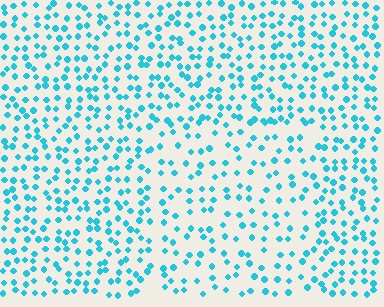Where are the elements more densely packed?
The elements are more densely packed outside the rectangle boundary.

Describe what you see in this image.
The image contains small cyan elements arranged at two different densities. A rectangle-shaped region is visible where the elements are less densely packed than the surrounding area.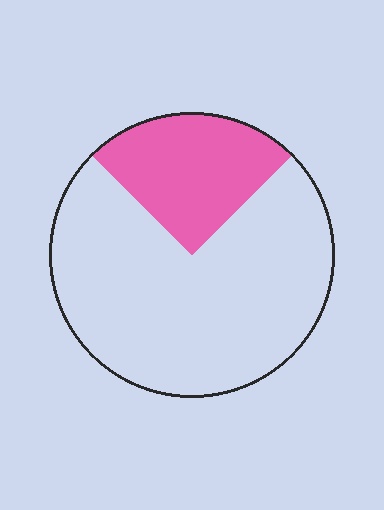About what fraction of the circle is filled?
About one quarter (1/4).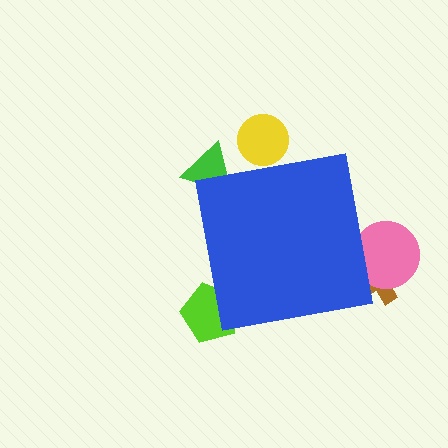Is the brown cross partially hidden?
Yes, the brown cross is partially hidden behind the blue square.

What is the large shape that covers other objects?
A blue square.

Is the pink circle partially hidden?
Yes, the pink circle is partially hidden behind the blue square.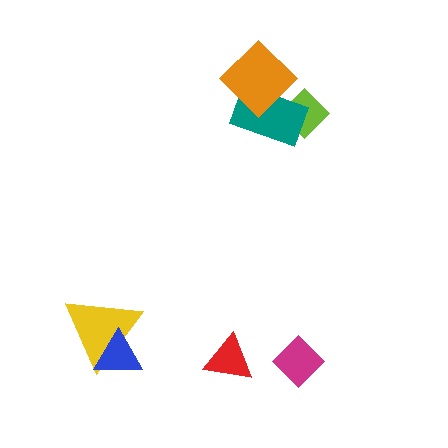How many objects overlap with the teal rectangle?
2 objects overlap with the teal rectangle.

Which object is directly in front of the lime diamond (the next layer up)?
The teal rectangle is directly in front of the lime diamond.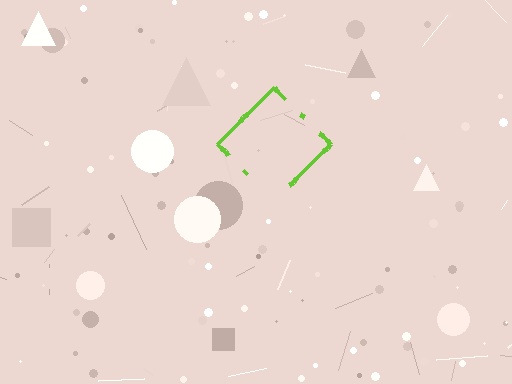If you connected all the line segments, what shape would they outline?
They would outline a diamond.